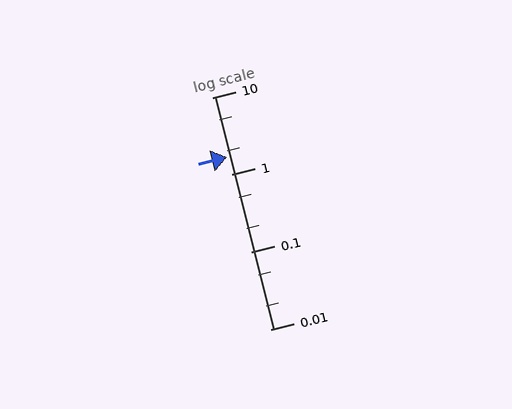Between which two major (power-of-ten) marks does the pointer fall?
The pointer is between 1 and 10.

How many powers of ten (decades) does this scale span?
The scale spans 3 decades, from 0.01 to 10.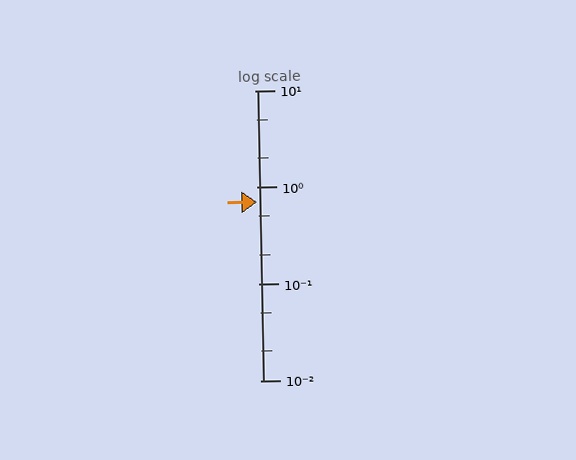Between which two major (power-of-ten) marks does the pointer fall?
The pointer is between 0.1 and 1.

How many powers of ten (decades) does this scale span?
The scale spans 3 decades, from 0.01 to 10.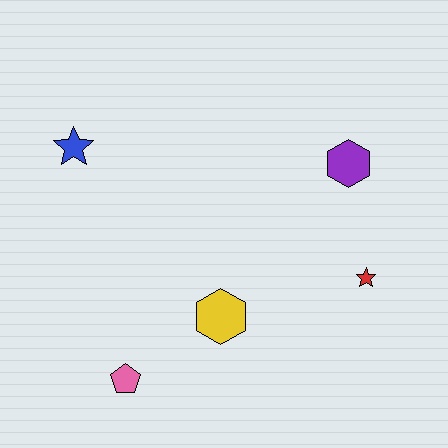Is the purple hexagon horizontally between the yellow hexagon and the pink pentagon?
No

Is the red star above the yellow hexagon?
Yes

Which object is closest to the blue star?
The yellow hexagon is closest to the blue star.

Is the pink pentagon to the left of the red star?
Yes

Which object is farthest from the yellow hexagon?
The blue star is farthest from the yellow hexagon.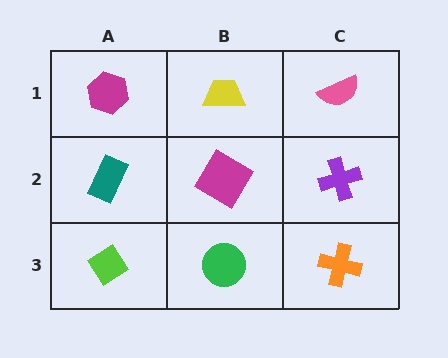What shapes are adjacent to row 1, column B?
A magenta square (row 2, column B), a magenta hexagon (row 1, column A), a pink semicircle (row 1, column C).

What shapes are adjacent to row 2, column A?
A magenta hexagon (row 1, column A), a lime diamond (row 3, column A), a magenta square (row 2, column B).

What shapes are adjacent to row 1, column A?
A teal rectangle (row 2, column A), a yellow trapezoid (row 1, column B).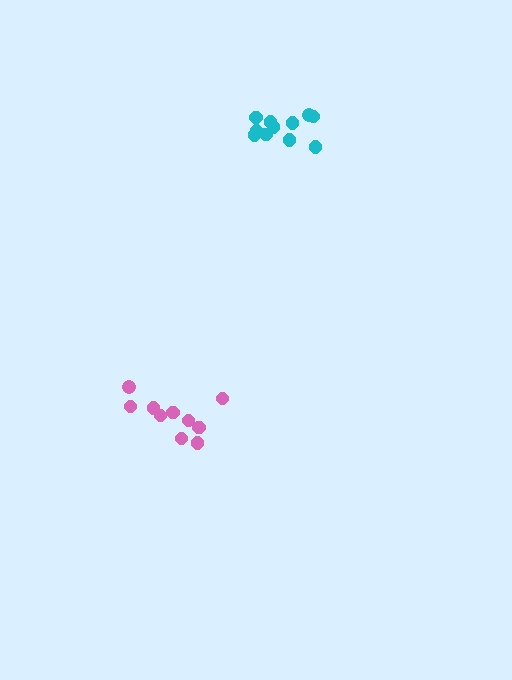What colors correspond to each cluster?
The clusters are colored: cyan, pink.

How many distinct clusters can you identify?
There are 2 distinct clusters.